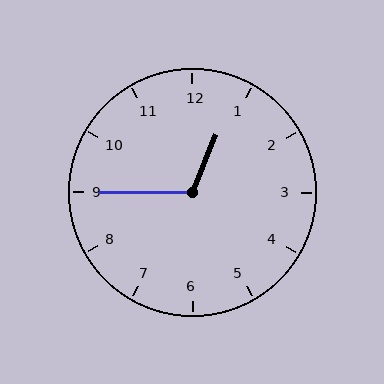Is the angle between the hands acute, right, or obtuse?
It is obtuse.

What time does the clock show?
12:45.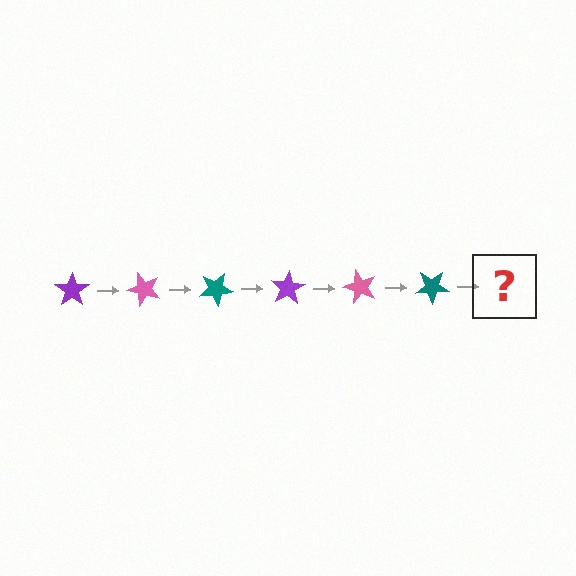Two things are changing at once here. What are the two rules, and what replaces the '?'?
The two rules are that it rotates 50 degrees each step and the color cycles through purple, pink, and teal. The '?' should be a purple star, rotated 300 degrees from the start.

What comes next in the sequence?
The next element should be a purple star, rotated 300 degrees from the start.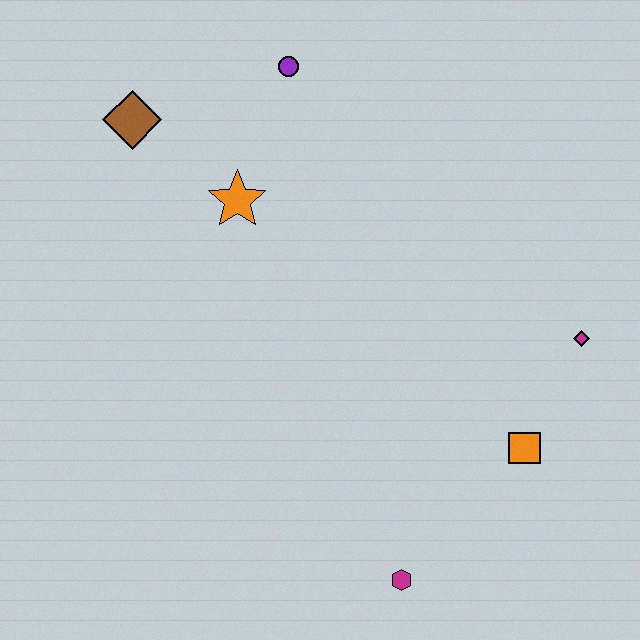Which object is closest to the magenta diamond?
The orange square is closest to the magenta diamond.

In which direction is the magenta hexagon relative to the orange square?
The magenta hexagon is below the orange square.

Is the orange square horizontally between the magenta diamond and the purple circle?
Yes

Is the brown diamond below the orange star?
No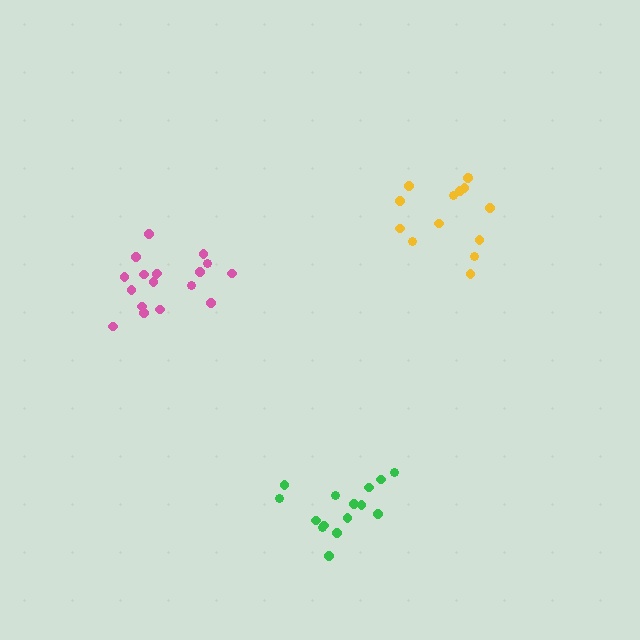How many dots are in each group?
Group 1: 15 dots, Group 2: 14 dots, Group 3: 18 dots (47 total).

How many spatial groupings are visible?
There are 3 spatial groupings.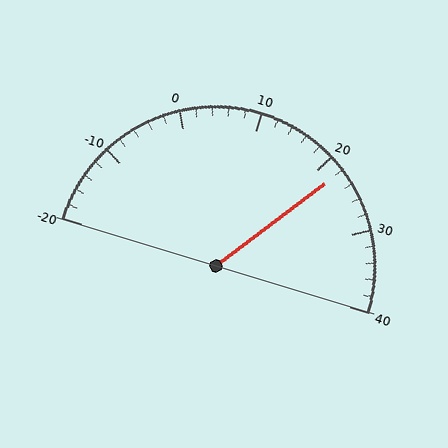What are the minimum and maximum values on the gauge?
The gauge ranges from -20 to 40.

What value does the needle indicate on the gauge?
The needle indicates approximately 22.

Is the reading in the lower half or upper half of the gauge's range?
The reading is in the upper half of the range (-20 to 40).